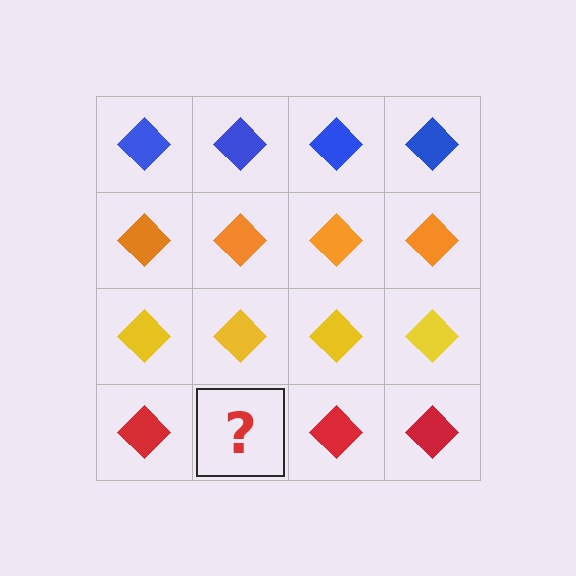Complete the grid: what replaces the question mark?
The question mark should be replaced with a red diamond.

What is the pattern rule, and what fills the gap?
The rule is that each row has a consistent color. The gap should be filled with a red diamond.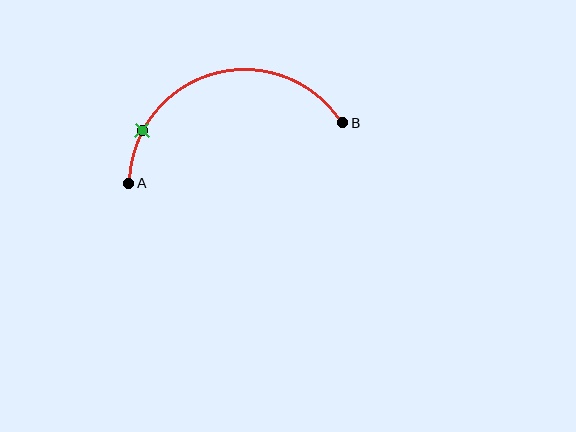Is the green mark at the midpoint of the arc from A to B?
No. The green mark lies on the arc but is closer to endpoint A. The arc midpoint would be at the point on the curve equidistant along the arc from both A and B.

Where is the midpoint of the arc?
The arc midpoint is the point on the curve farthest from the straight line joining A and B. It sits above that line.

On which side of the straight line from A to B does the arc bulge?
The arc bulges above the straight line connecting A and B.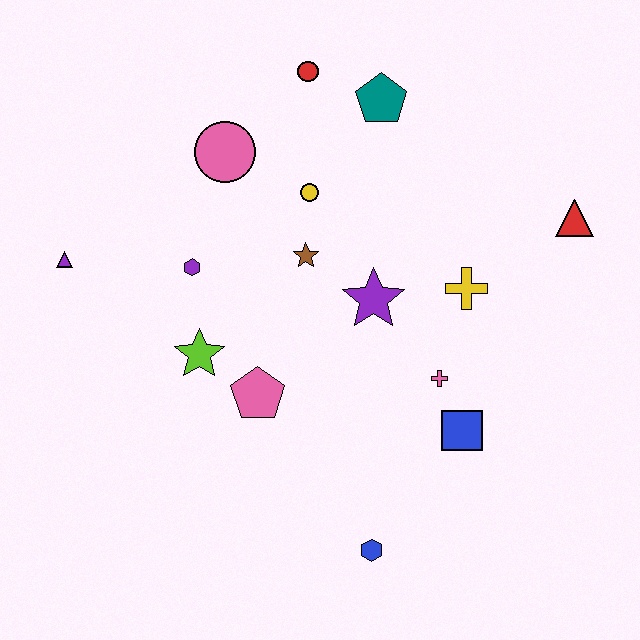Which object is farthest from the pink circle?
The blue hexagon is farthest from the pink circle.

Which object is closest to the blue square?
The pink cross is closest to the blue square.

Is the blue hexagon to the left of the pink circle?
No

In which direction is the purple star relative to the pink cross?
The purple star is above the pink cross.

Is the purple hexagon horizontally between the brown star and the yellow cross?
No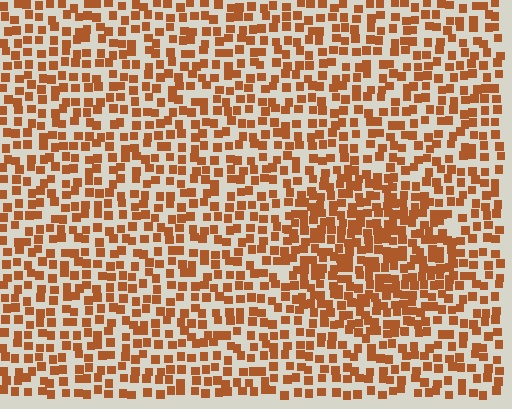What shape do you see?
I see a circle.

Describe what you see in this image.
The image contains small brown elements arranged at two different densities. A circle-shaped region is visible where the elements are more densely packed than the surrounding area.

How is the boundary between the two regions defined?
The boundary is defined by a change in element density (approximately 1.7x ratio). All elements are the same color, size, and shape.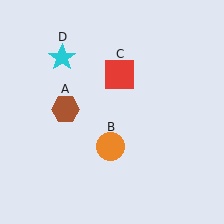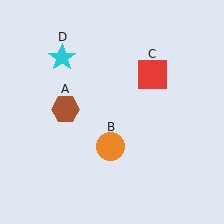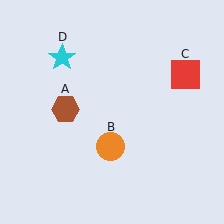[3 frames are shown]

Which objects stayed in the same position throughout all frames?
Brown hexagon (object A) and orange circle (object B) and cyan star (object D) remained stationary.